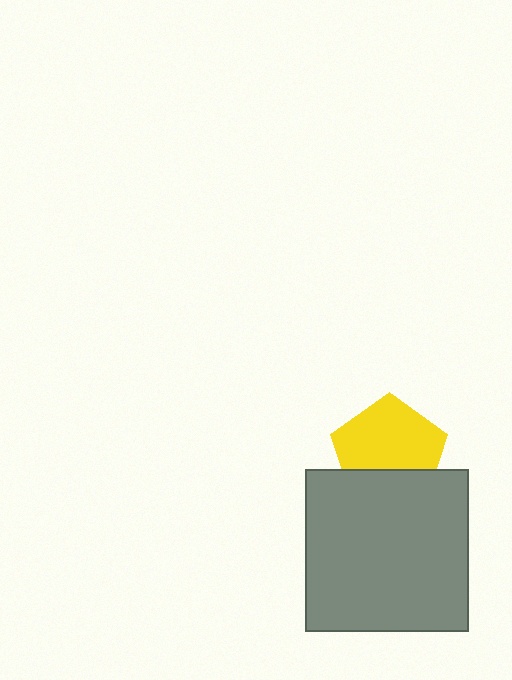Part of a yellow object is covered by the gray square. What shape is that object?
It is a pentagon.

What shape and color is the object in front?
The object in front is a gray square.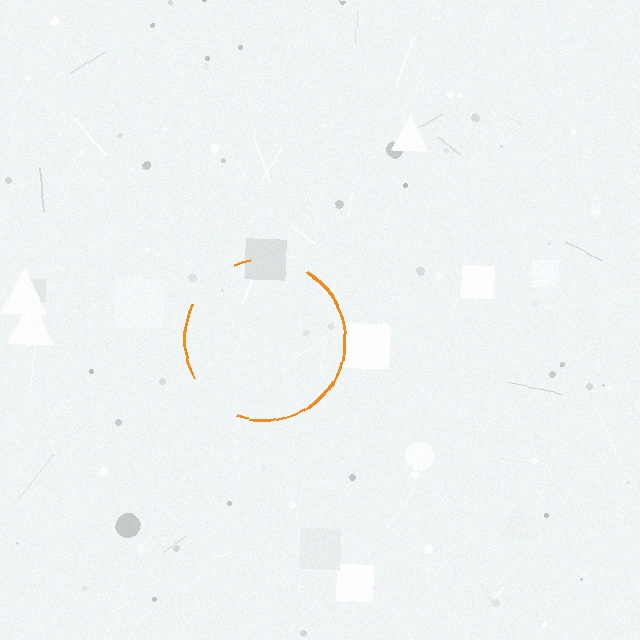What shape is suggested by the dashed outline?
The dashed outline suggests a circle.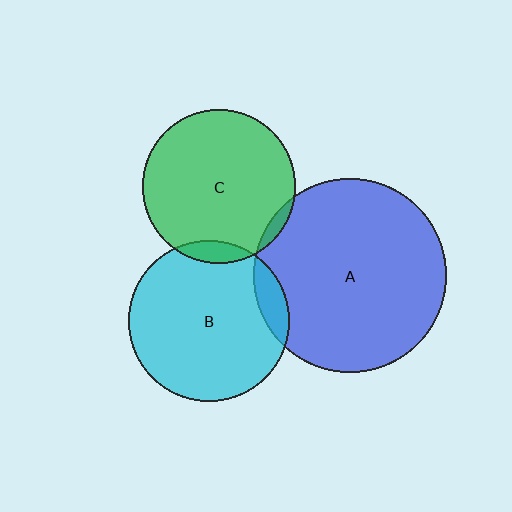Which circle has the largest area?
Circle A (blue).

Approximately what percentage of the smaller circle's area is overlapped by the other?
Approximately 10%.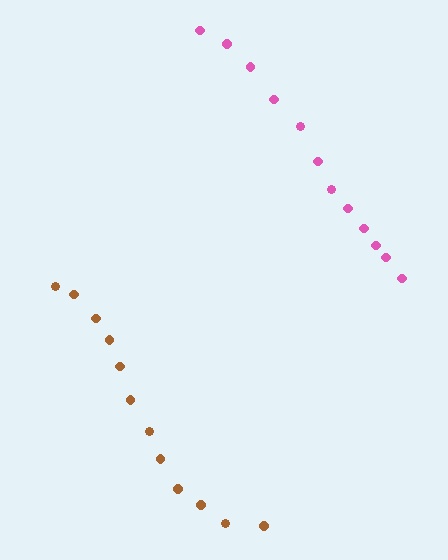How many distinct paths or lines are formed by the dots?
There are 2 distinct paths.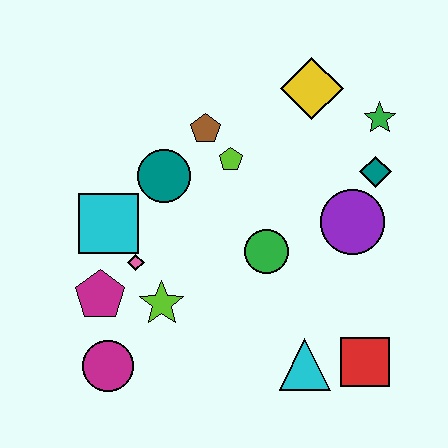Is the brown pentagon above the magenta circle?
Yes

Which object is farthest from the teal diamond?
The magenta circle is farthest from the teal diamond.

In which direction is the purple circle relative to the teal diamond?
The purple circle is below the teal diamond.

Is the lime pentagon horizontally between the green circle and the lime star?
Yes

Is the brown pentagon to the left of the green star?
Yes